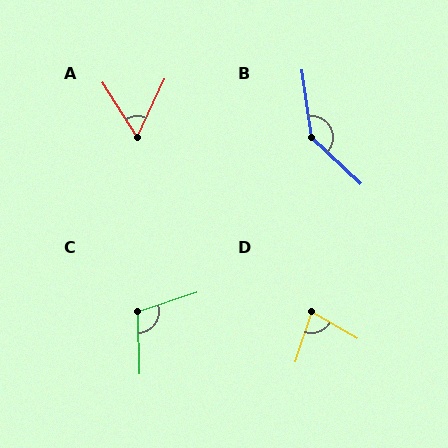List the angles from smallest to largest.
A (58°), D (77°), C (107°), B (141°).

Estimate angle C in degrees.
Approximately 107 degrees.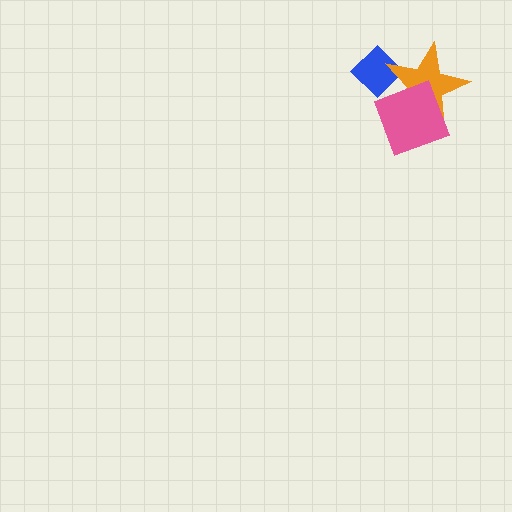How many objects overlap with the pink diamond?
2 objects overlap with the pink diamond.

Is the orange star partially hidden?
Yes, it is partially covered by another shape.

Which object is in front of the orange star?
The pink diamond is in front of the orange star.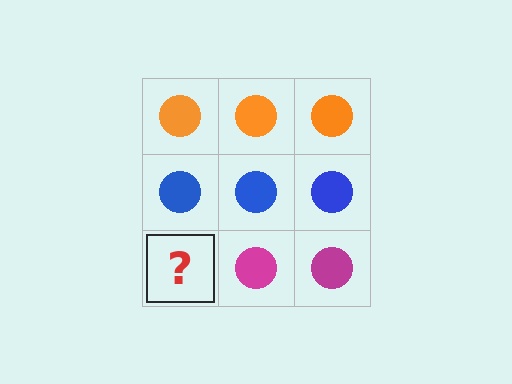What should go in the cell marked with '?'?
The missing cell should contain a magenta circle.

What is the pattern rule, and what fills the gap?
The rule is that each row has a consistent color. The gap should be filled with a magenta circle.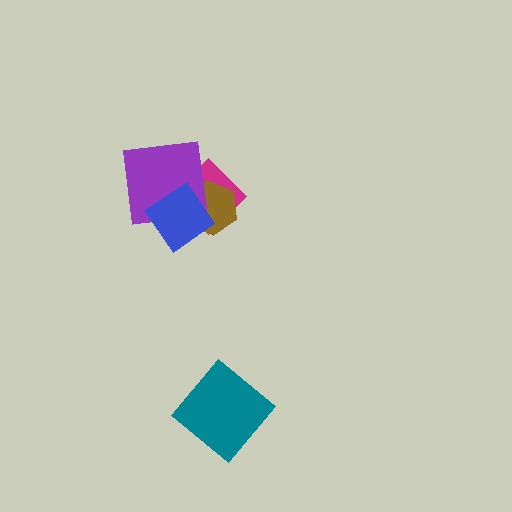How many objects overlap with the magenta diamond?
3 objects overlap with the magenta diamond.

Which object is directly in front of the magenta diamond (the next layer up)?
The brown hexagon is directly in front of the magenta diamond.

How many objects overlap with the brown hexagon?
3 objects overlap with the brown hexagon.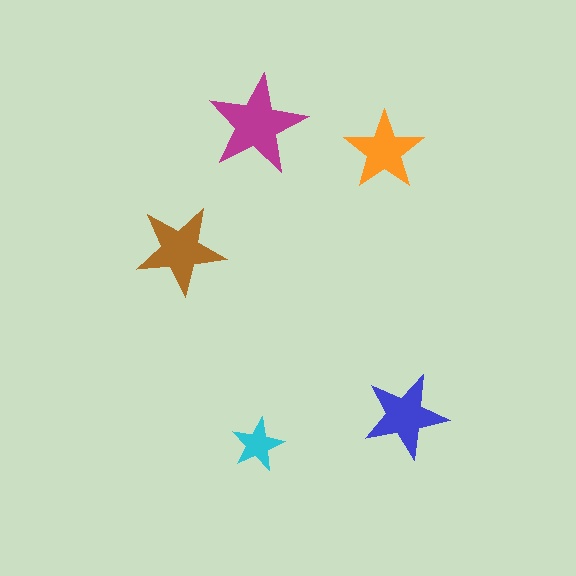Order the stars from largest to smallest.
the magenta one, the brown one, the blue one, the orange one, the cyan one.